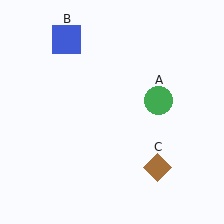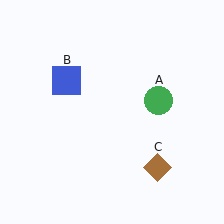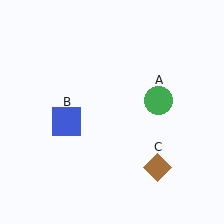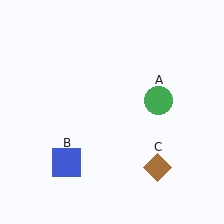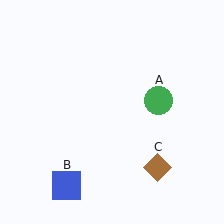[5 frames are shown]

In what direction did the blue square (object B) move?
The blue square (object B) moved down.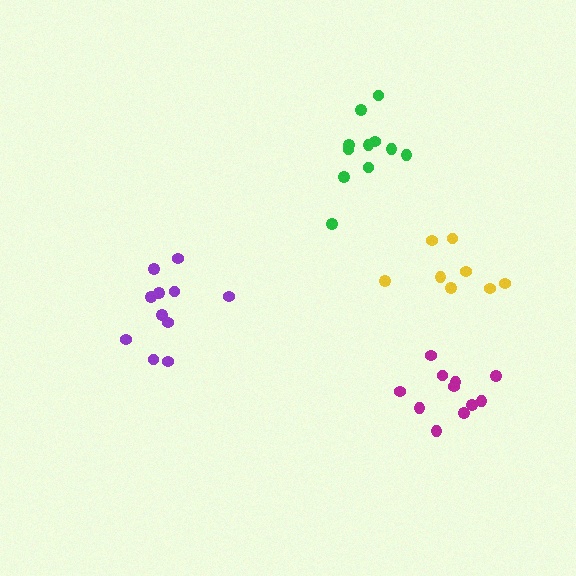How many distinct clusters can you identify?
There are 4 distinct clusters.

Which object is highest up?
The green cluster is topmost.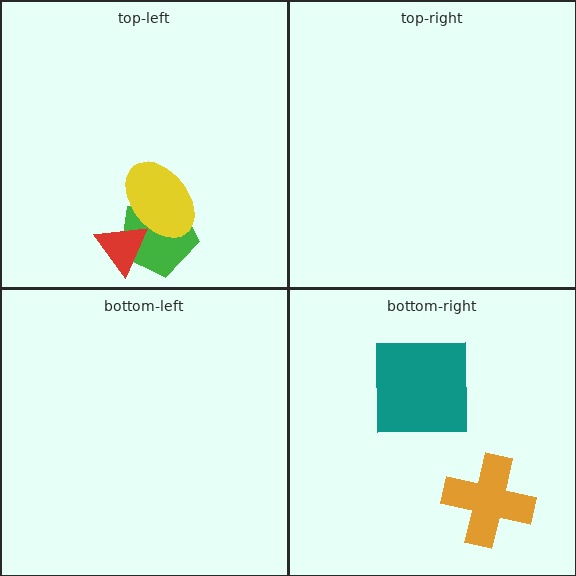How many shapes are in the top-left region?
3.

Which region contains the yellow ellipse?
The top-left region.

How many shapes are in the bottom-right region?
2.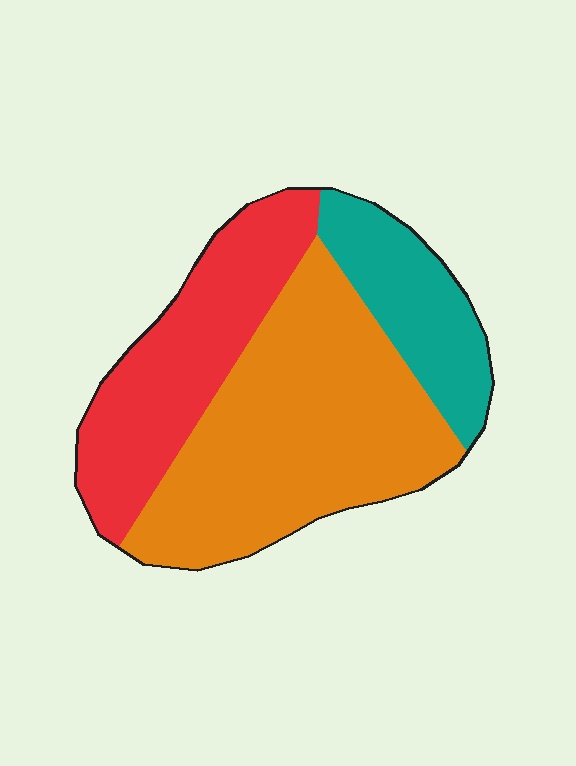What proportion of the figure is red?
Red takes up about one third (1/3) of the figure.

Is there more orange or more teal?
Orange.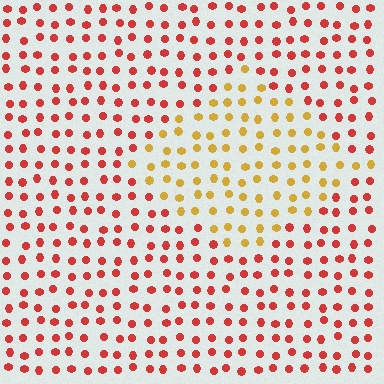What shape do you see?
I see a diamond.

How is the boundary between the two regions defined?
The boundary is defined purely by a slight shift in hue (about 45 degrees). Spacing, size, and orientation are identical on both sides.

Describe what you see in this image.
The image is filled with small red elements in a uniform arrangement. A diamond-shaped region is visible where the elements are tinted to a slightly different hue, forming a subtle color boundary.